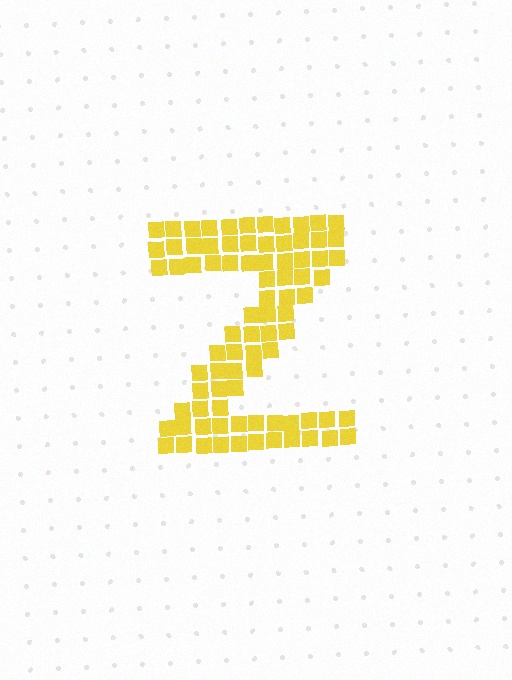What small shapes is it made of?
It is made of small squares.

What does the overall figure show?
The overall figure shows the letter Z.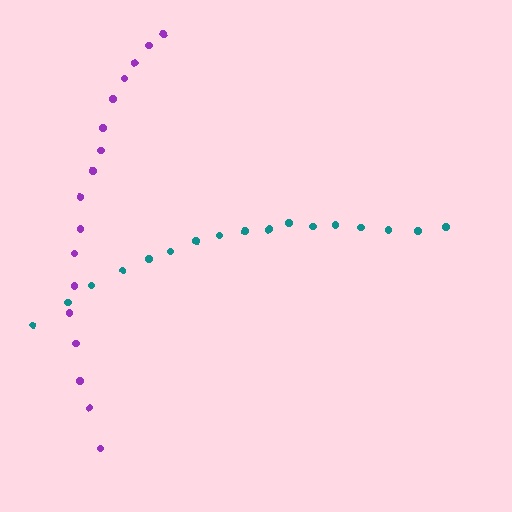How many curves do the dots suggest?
There are 2 distinct paths.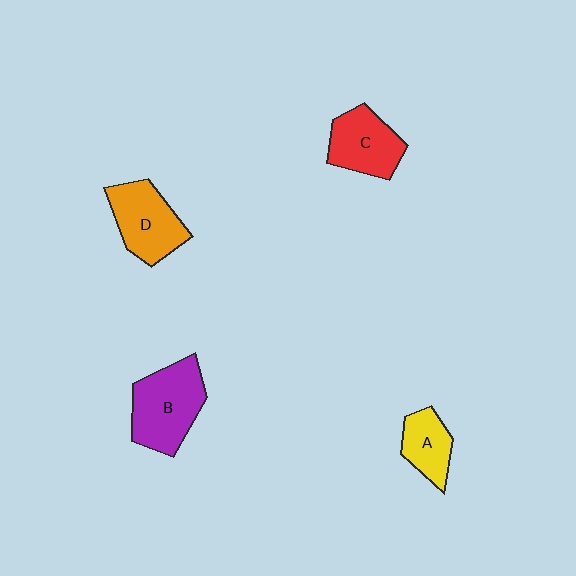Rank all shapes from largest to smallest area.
From largest to smallest: B (purple), D (orange), C (red), A (yellow).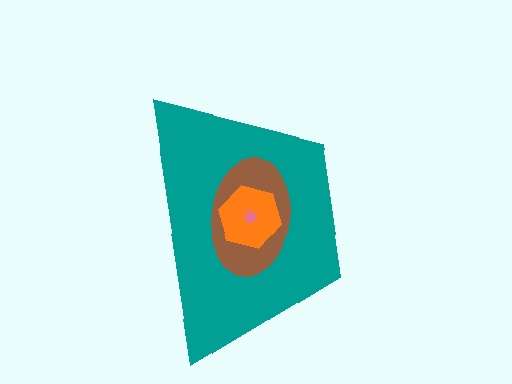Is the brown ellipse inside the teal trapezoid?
Yes.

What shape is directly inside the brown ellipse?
The orange hexagon.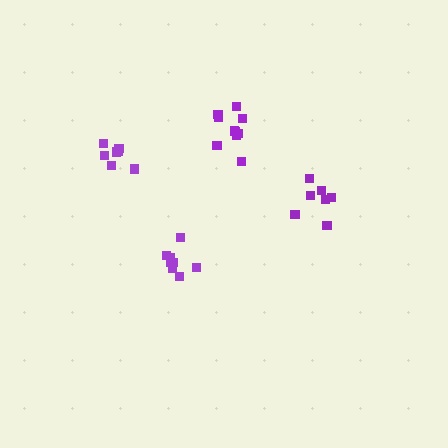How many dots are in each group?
Group 1: 8 dots, Group 2: 10 dots, Group 3: 7 dots, Group 4: 7 dots (32 total).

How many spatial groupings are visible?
There are 4 spatial groupings.